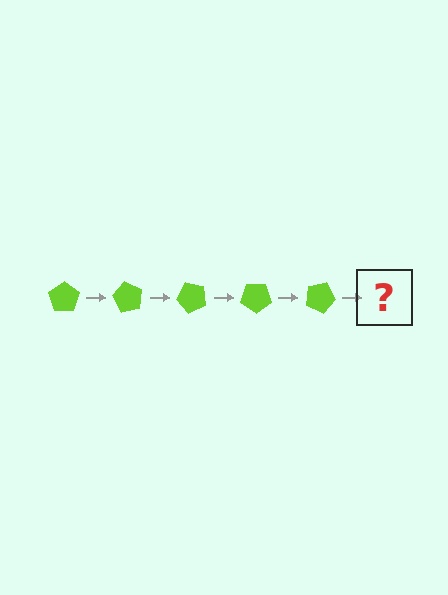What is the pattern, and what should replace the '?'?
The pattern is that the pentagon rotates 60 degrees each step. The '?' should be a lime pentagon rotated 300 degrees.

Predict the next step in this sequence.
The next step is a lime pentagon rotated 300 degrees.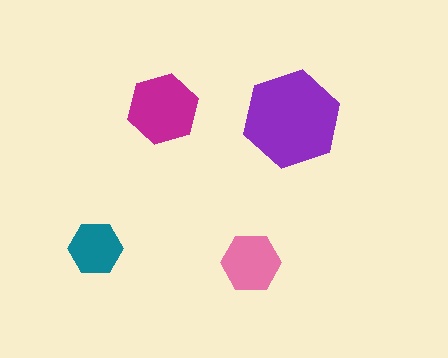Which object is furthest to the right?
The purple hexagon is rightmost.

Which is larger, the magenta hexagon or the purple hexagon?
The purple one.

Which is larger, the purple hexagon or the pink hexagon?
The purple one.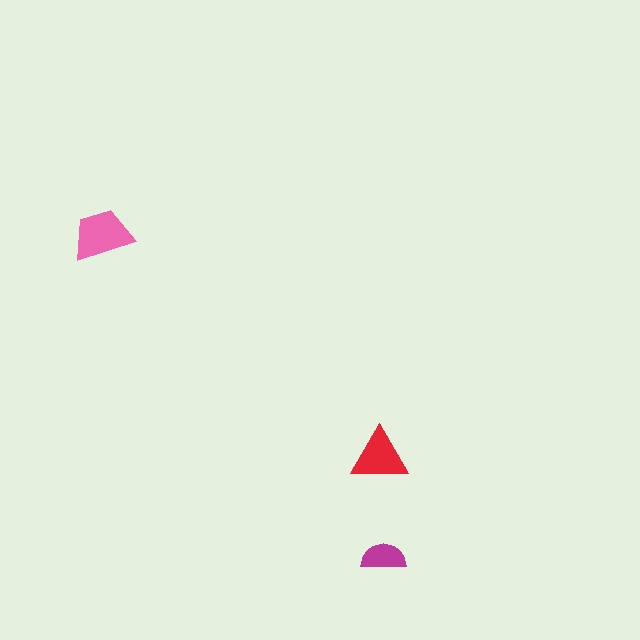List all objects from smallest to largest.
The magenta semicircle, the red triangle, the pink trapezoid.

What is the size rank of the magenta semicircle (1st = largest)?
3rd.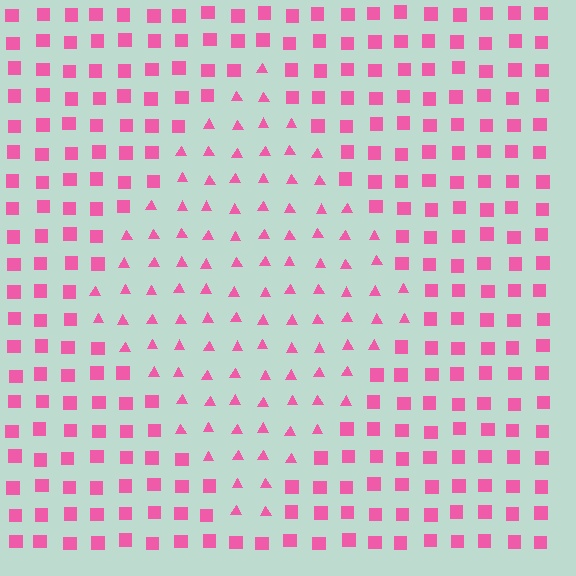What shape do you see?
I see a diamond.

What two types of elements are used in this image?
The image uses triangles inside the diamond region and squares outside it.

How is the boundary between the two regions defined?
The boundary is defined by a change in element shape: triangles inside vs. squares outside. All elements share the same color and spacing.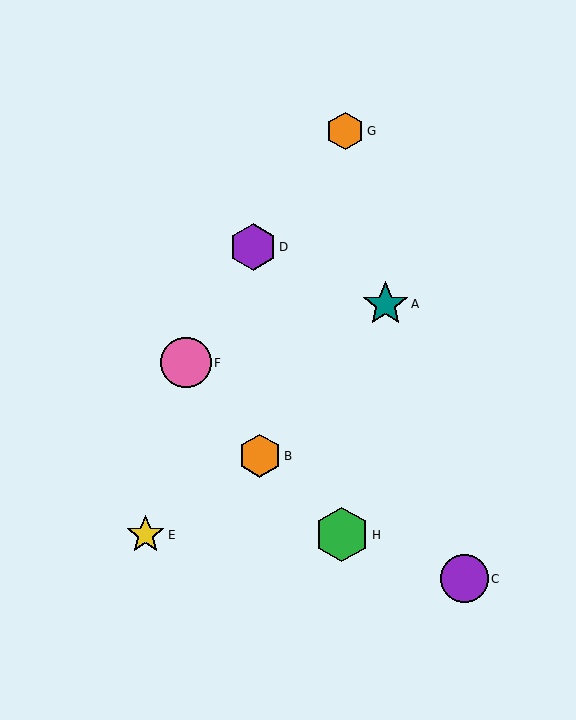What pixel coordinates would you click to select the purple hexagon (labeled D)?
Click at (253, 247) to select the purple hexagon D.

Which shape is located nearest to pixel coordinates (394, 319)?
The teal star (labeled A) at (385, 304) is nearest to that location.